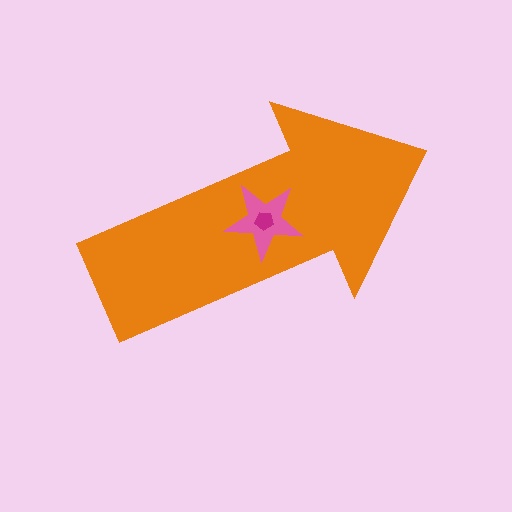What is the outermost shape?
The orange arrow.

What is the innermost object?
The magenta pentagon.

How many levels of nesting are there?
3.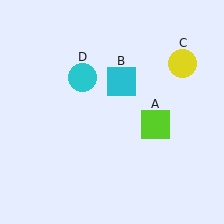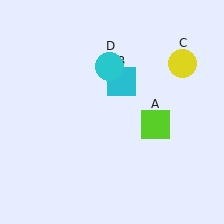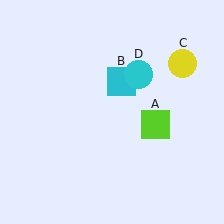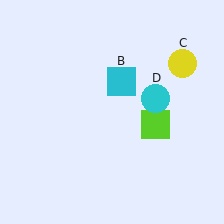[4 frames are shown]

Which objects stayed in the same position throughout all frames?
Lime square (object A) and cyan square (object B) and yellow circle (object C) remained stationary.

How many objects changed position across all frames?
1 object changed position: cyan circle (object D).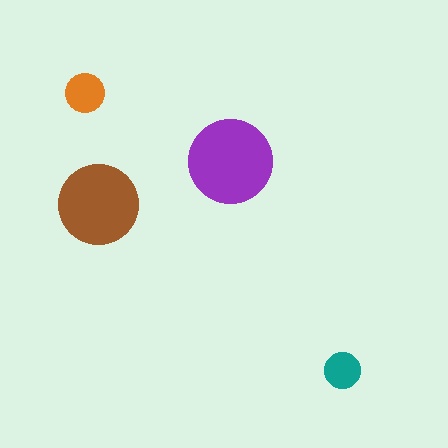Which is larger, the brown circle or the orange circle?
The brown one.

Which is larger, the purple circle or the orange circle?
The purple one.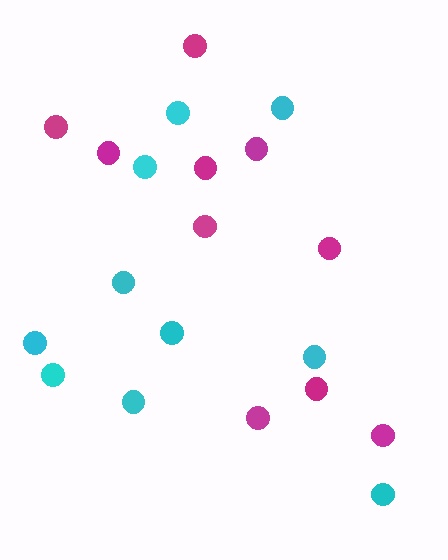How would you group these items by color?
There are 2 groups: one group of cyan circles (10) and one group of magenta circles (10).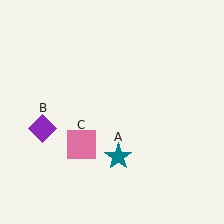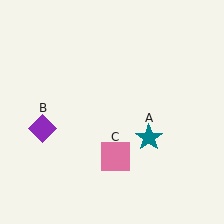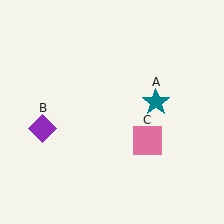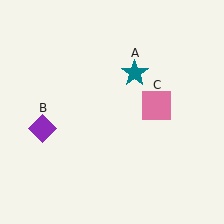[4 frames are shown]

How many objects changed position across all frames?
2 objects changed position: teal star (object A), pink square (object C).